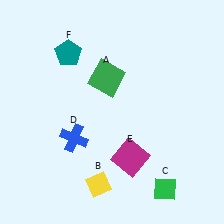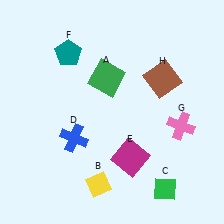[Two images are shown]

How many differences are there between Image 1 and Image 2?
There are 2 differences between the two images.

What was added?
A pink cross (G), a brown square (H) were added in Image 2.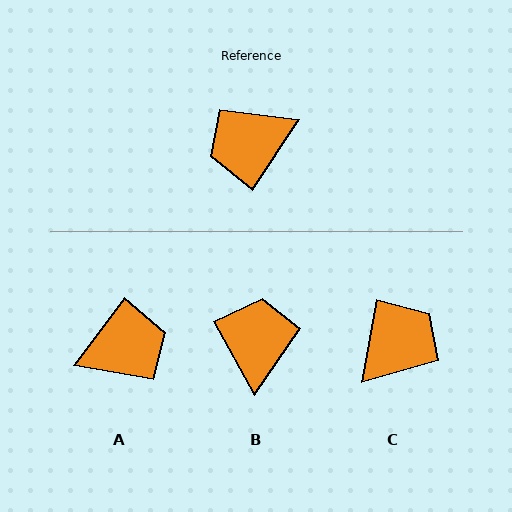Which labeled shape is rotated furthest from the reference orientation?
A, about 177 degrees away.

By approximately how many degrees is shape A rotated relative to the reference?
Approximately 177 degrees counter-clockwise.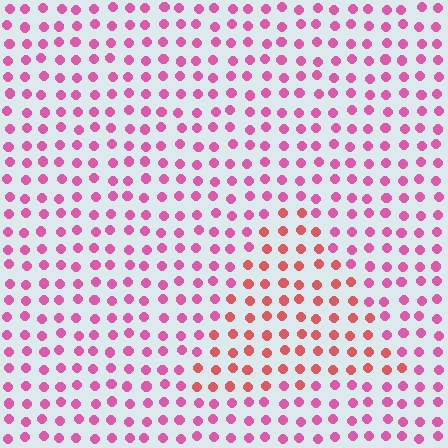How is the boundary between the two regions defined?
The boundary is defined purely by a slight shift in hue (about 35 degrees). Spacing, size, and orientation are identical on both sides.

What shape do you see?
I see a triangle.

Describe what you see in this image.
The image is filled with small pink elements in a uniform arrangement. A triangle-shaped region is visible where the elements are tinted to a slightly different hue, forming a subtle color boundary.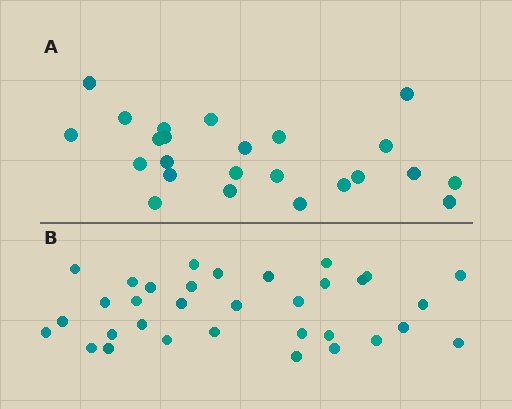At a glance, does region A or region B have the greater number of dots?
Region B (the bottom region) has more dots.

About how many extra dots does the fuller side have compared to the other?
Region B has roughly 8 or so more dots than region A.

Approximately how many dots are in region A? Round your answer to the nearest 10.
About 20 dots. (The exact count is 24, which rounds to 20.)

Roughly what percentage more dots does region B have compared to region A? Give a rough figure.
About 40% more.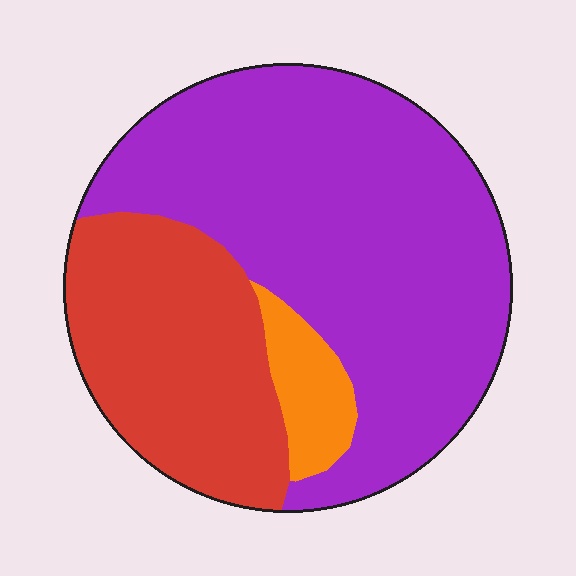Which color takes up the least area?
Orange, at roughly 5%.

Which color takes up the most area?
Purple, at roughly 65%.